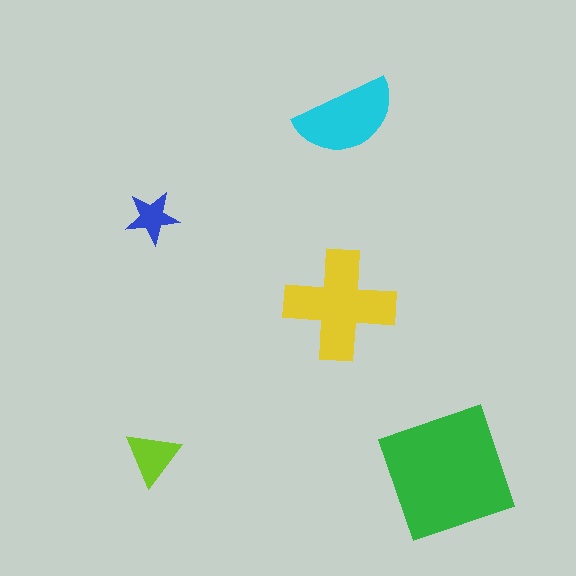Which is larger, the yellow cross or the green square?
The green square.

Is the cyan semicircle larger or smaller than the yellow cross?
Smaller.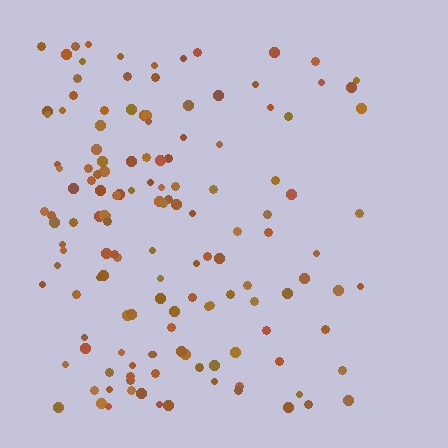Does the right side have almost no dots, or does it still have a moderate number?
Still a moderate number, just noticeably fewer than the left.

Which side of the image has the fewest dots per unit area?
The right.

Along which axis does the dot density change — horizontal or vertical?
Horizontal.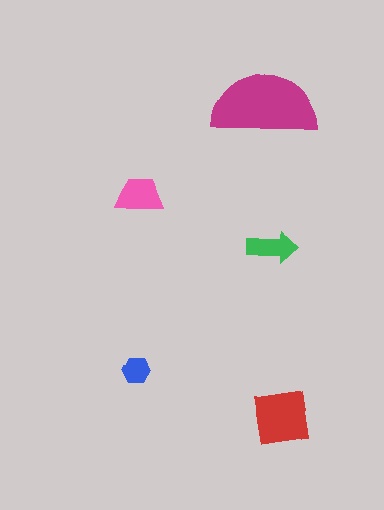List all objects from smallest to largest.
The blue hexagon, the green arrow, the pink trapezoid, the red square, the magenta semicircle.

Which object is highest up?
The magenta semicircle is topmost.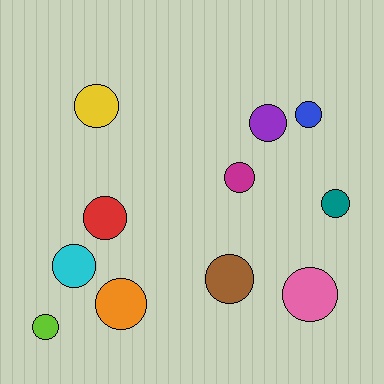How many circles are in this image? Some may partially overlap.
There are 11 circles.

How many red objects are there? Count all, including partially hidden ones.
There is 1 red object.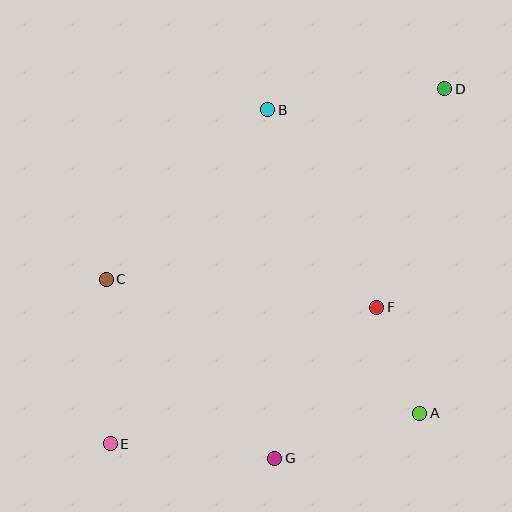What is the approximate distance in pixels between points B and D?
The distance between B and D is approximately 178 pixels.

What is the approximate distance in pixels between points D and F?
The distance between D and F is approximately 229 pixels.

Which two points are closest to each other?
Points A and F are closest to each other.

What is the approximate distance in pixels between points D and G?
The distance between D and G is approximately 407 pixels.